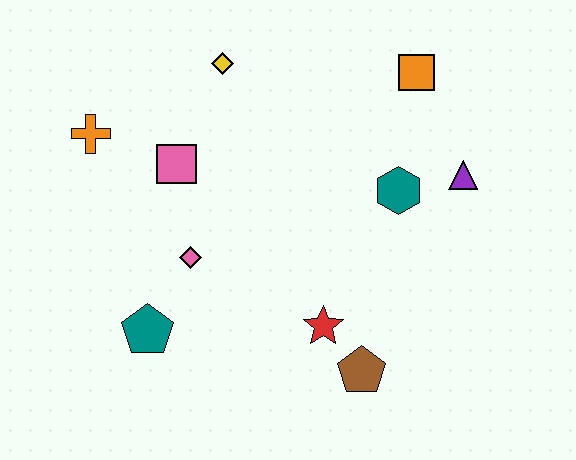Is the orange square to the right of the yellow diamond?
Yes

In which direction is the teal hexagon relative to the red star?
The teal hexagon is above the red star.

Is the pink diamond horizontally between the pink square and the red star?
Yes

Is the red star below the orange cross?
Yes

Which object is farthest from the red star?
The orange cross is farthest from the red star.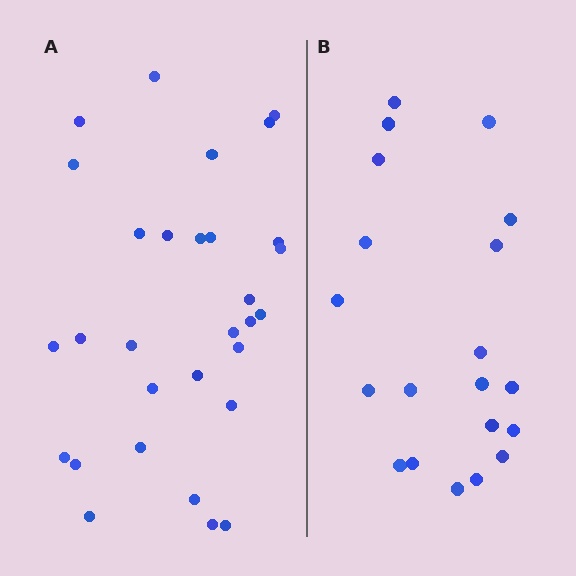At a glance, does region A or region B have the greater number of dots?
Region A (the left region) has more dots.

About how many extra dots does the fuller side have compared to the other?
Region A has roughly 10 or so more dots than region B.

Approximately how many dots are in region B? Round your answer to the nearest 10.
About 20 dots.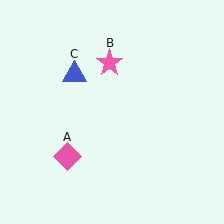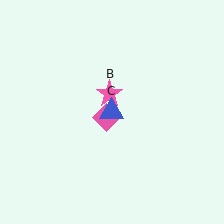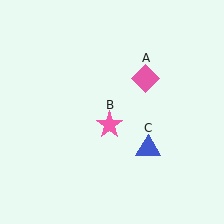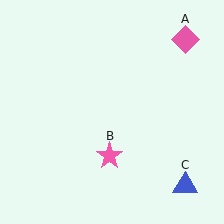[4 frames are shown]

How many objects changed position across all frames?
3 objects changed position: pink diamond (object A), pink star (object B), blue triangle (object C).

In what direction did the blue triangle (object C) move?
The blue triangle (object C) moved down and to the right.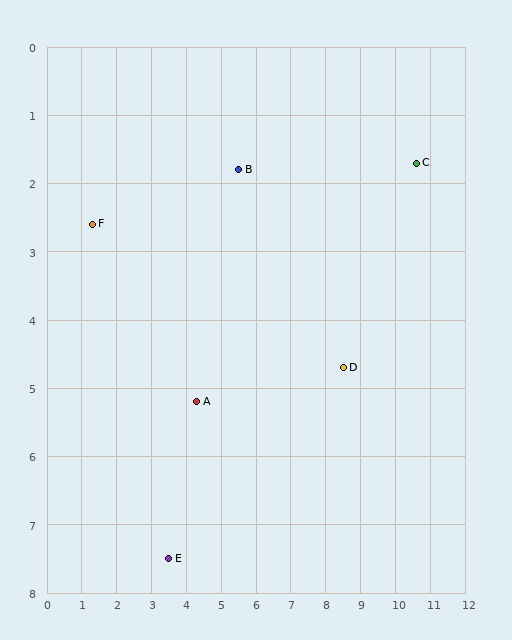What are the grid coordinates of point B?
Point B is at approximately (5.5, 1.8).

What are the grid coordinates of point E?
Point E is at approximately (3.5, 7.5).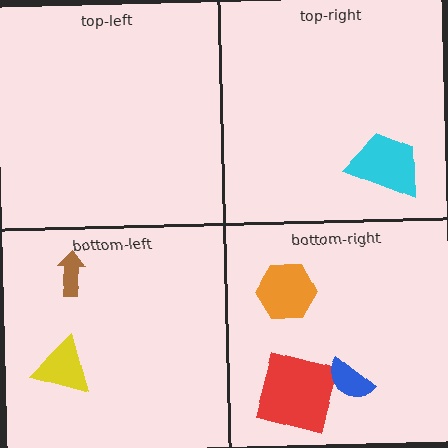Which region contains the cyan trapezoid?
The top-right region.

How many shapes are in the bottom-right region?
3.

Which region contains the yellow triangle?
The bottom-left region.